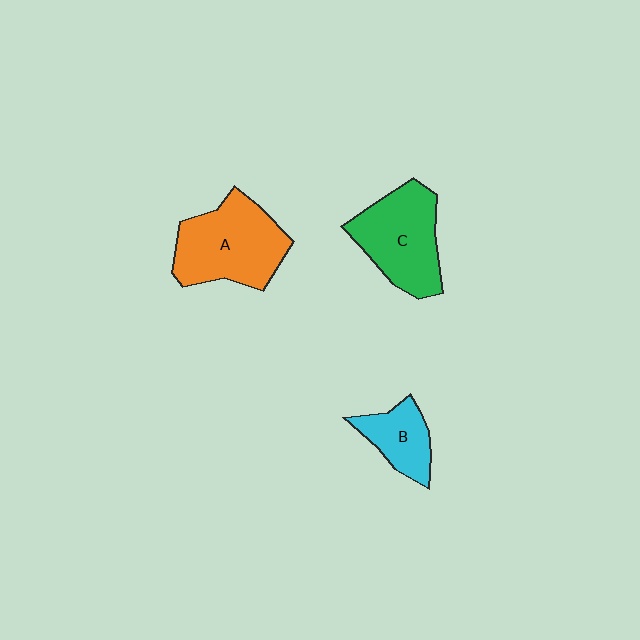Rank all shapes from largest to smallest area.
From largest to smallest: A (orange), C (green), B (cyan).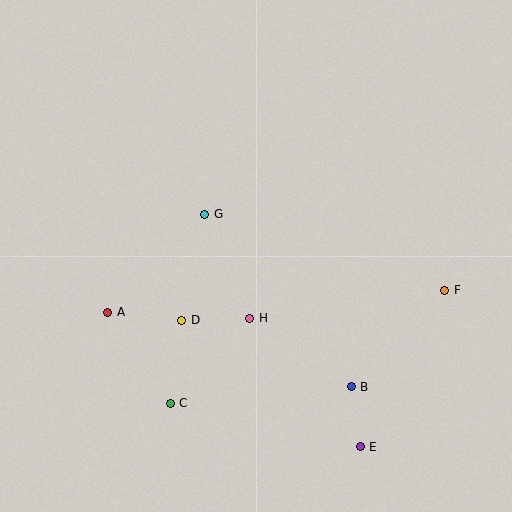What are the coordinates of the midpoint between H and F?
The midpoint between H and F is at (347, 304).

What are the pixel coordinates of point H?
Point H is at (250, 318).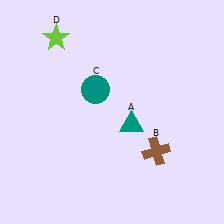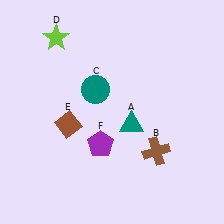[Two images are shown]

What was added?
A brown diamond (E), a purple pentagon (F) were added in Image 2.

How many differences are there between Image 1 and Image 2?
There are 2 differences between the two images.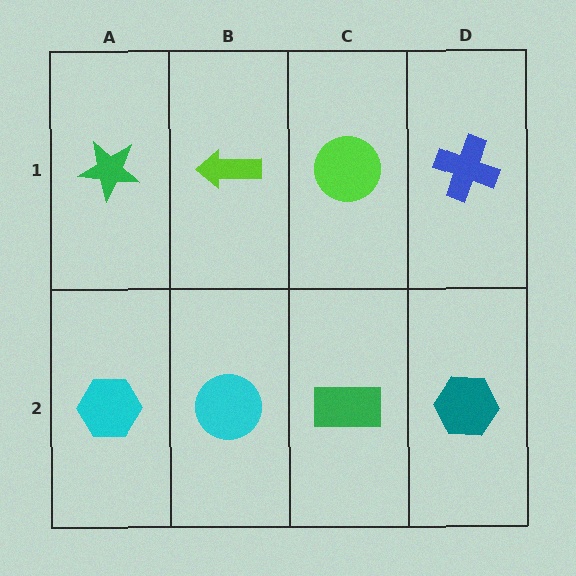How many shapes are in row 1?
4 shapes.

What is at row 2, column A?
A cyan hexagon.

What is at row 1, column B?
A lime arrow.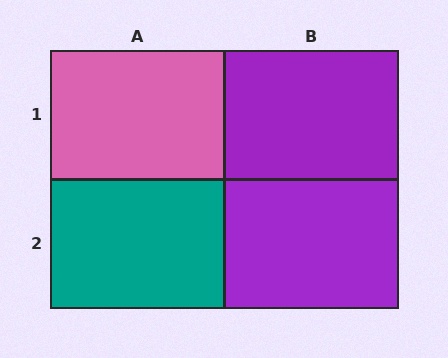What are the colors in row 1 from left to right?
Pink, purple.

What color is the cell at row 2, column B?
Purple.